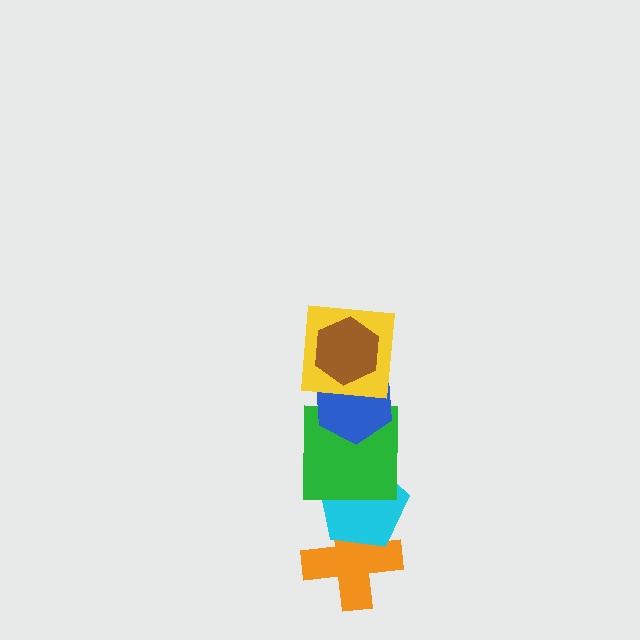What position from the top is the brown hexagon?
The brown hexagon is 1st from the top.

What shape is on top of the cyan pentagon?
The green square is on top of the cyan pentagon.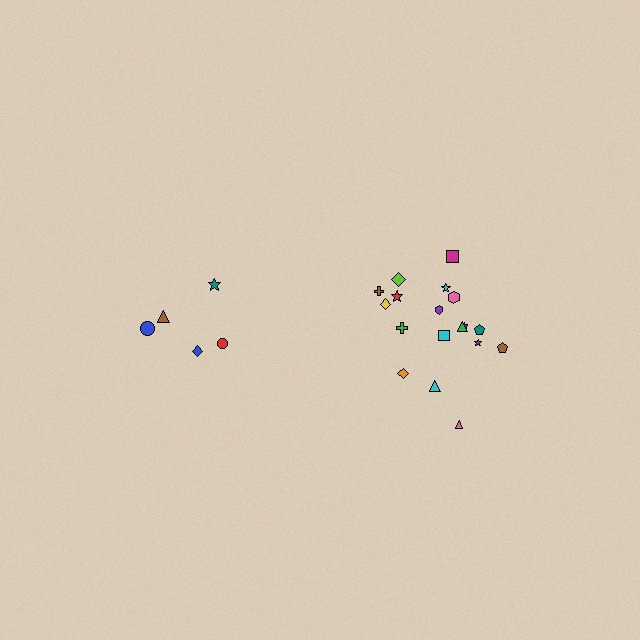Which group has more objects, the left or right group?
The right group.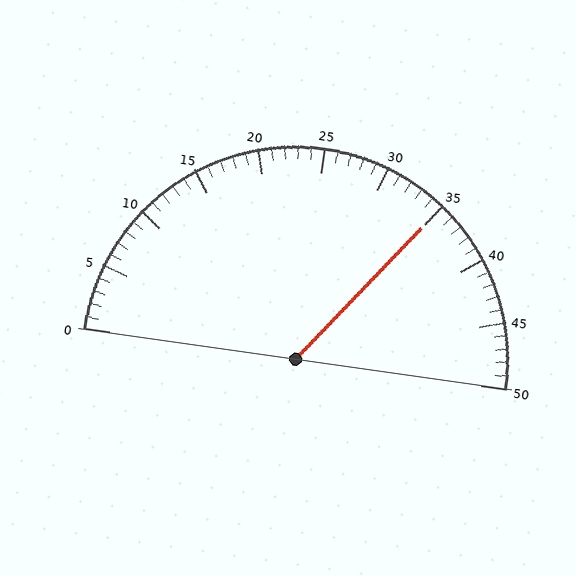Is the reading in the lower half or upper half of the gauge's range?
The reading is in the upper half of the range (0 to 50).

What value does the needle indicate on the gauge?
The needle indicates approximately 35.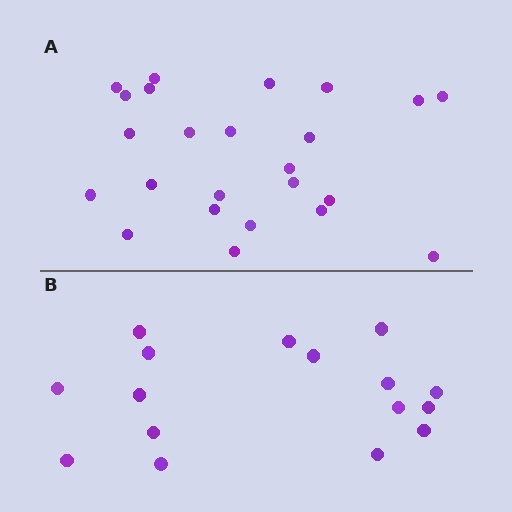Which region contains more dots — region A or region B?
Region A (the top region) has more dots.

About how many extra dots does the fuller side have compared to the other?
Region A has roughly 8 or so more dots than region B.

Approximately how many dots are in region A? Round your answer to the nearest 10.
About 20 dots. (The exact count is 24, which rounds to 20.)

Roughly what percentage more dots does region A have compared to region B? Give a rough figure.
About 50% more.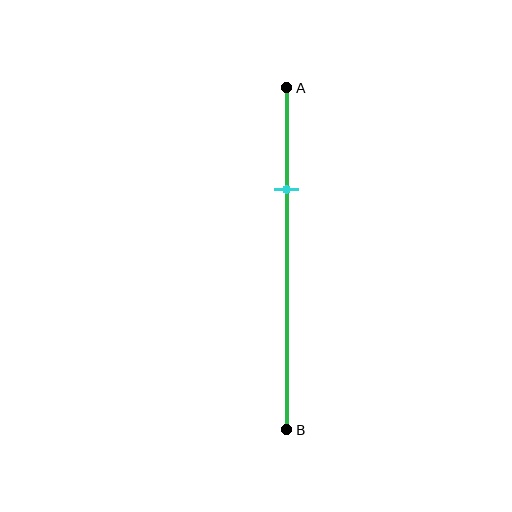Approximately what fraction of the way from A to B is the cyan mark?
The cyan mark is approximately 30% of the way from A to B.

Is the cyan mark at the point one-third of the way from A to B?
No, the mark is at about 30% from A, not at the 33% one-third point.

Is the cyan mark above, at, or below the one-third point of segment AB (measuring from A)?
The cyan mark is above the one-third point of segment AB.